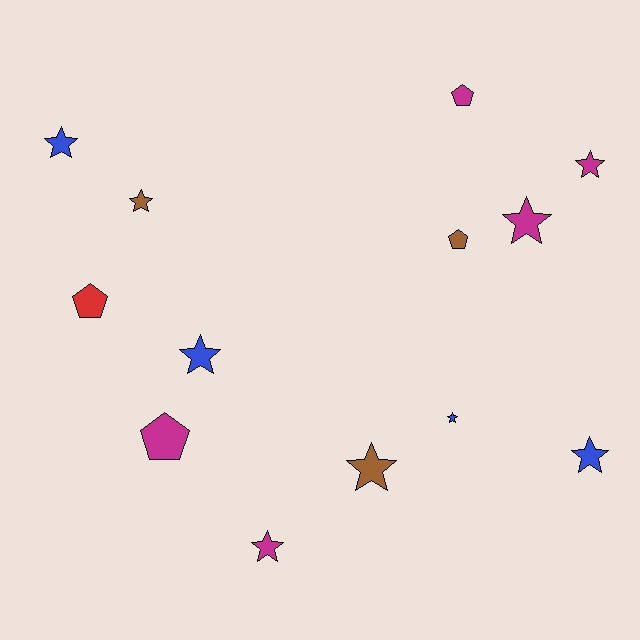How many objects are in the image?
There are 13 objects.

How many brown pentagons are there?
There is 1 brown pentagon.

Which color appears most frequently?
Magenta, with 5 objects.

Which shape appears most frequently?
Star, with 9 objects.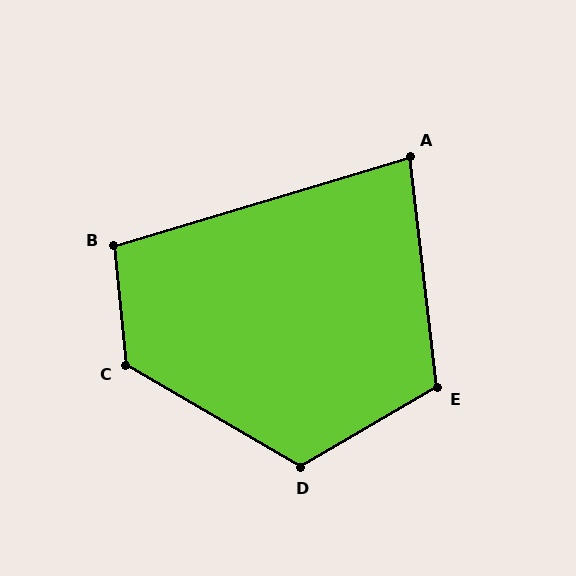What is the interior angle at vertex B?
Approximately 101 degrees (obtuse).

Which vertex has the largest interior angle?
C, at approximately 126 degrees.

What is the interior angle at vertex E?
Approximately 114 degrees (obtuse).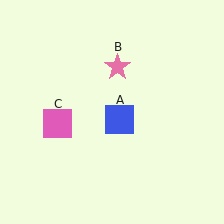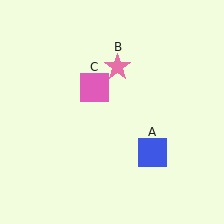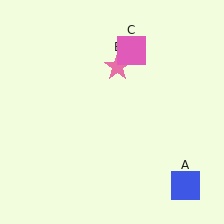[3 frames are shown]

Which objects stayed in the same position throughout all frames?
Pink star (object B) remained stationary.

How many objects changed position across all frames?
2 objects changed position: blue square (object A), pink square (object C).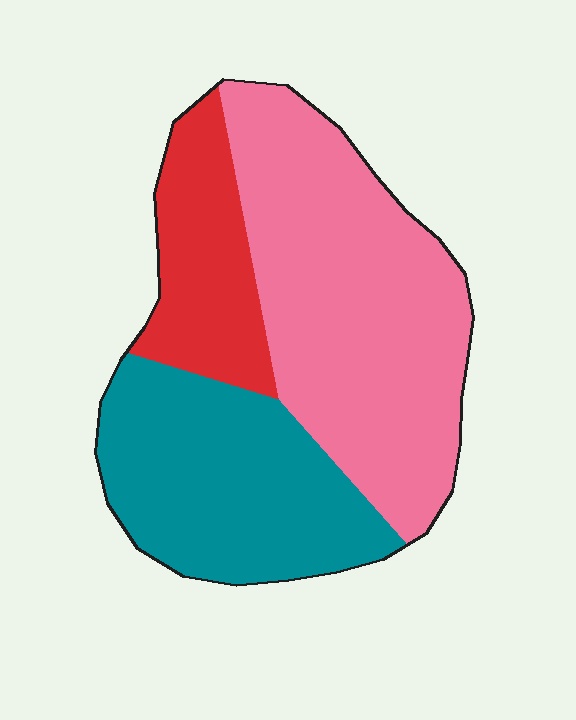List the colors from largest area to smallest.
From largest to smallest: pink, teal, red.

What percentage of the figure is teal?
Teal covers 33% of the figure.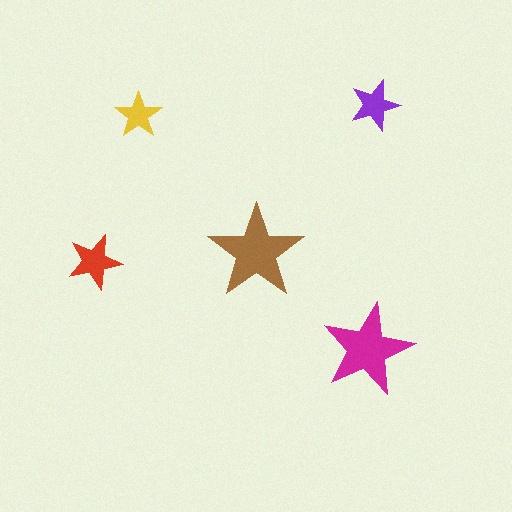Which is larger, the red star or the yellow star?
The red one.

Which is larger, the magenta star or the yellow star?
The magenta one.